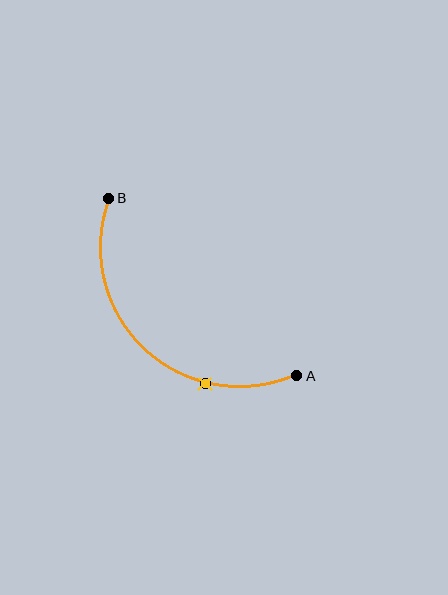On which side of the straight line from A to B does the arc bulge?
The arc bulges below and to the left of the straight line connecting A and B.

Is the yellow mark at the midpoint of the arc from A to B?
No. The yellow mark lies on the arc but is closer to endpoint A. The arc midpoint would be at the point on the curve equidistant along the arc from both A and B.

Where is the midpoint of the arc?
The arc midpoint is the point on the curve farthest from the straight line joining A and B. It sits below and to the left of that line.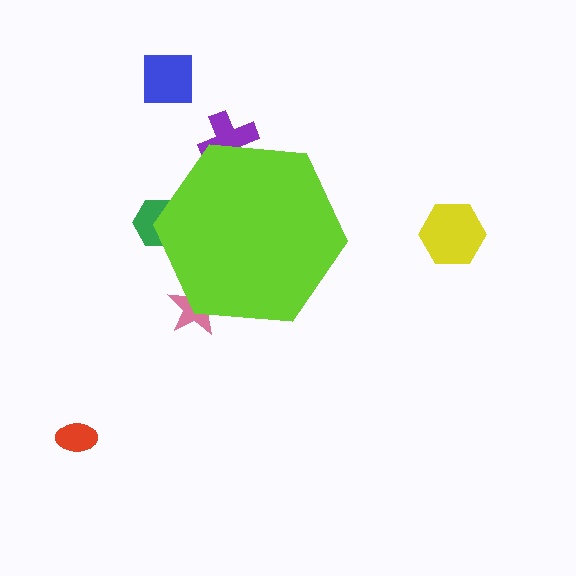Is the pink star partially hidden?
Yes, the pink star is partially hidden behind the lime hexagon.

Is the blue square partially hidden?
No, the blue square is fully visible.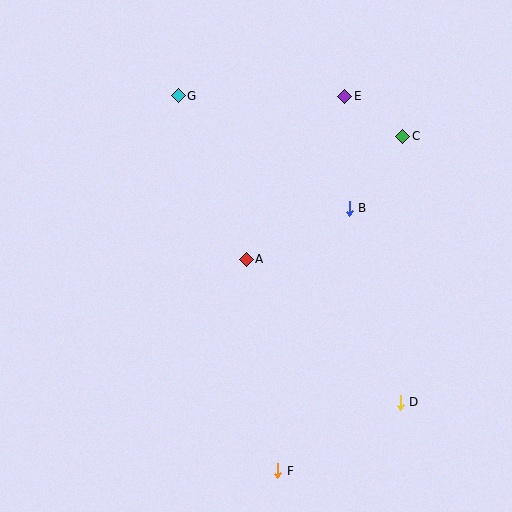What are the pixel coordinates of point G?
Point G is at (178, 96).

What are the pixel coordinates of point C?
Point C is at (403, 136).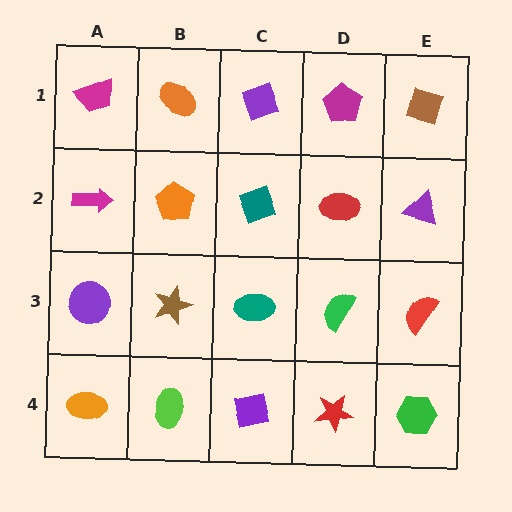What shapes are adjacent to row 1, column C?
A teal diamond (row 2, column C), an orange ellipse (row 1, column B), a magenta pentagon (row 1, column D).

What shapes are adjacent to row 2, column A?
A magenta trapezoid (row 1, column A), a purple circle (row 3, column A), an orange pentagon (row 2, column B).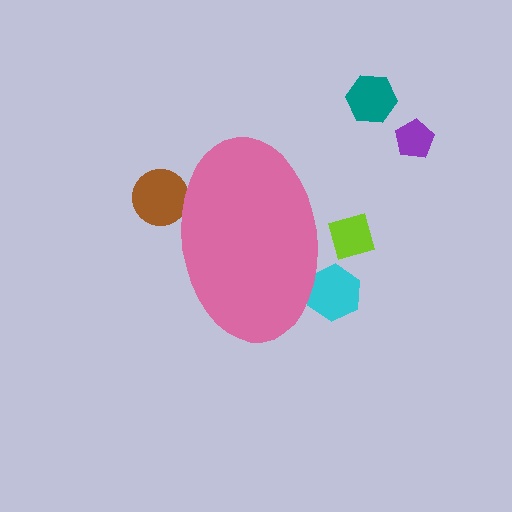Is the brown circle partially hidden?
Yes, the brown circle is partially hidden behind the pink ellipse.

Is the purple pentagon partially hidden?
No, the purple pentagon is fully visible.